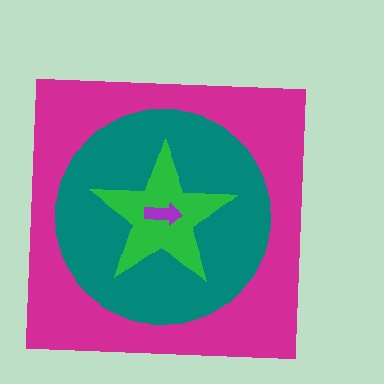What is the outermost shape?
The magenta square.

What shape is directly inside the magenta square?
The teal circle.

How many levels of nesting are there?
4.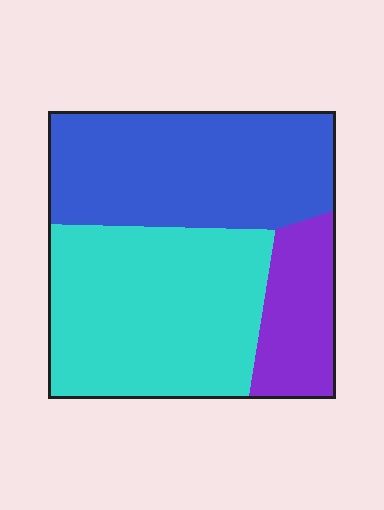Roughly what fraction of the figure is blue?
Blue covers about 40% of the figure.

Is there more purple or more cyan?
Cyan.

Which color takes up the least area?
Purple, at roughly 15%.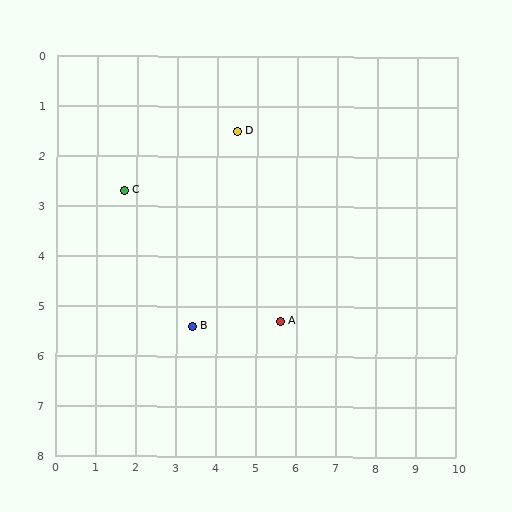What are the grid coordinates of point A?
Point A is at approximately (5.6, 5.3).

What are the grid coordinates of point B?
Point B is at approximately (3.4, 5.4).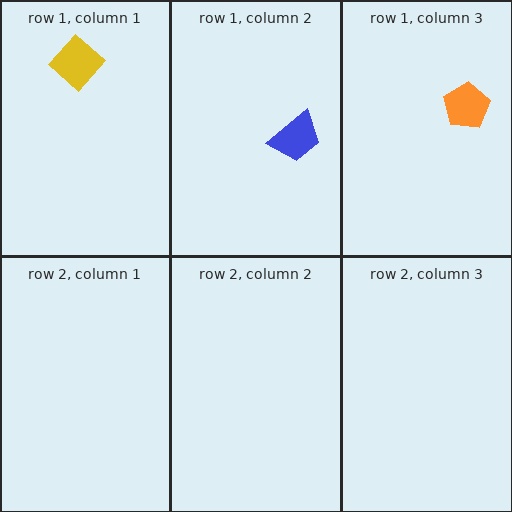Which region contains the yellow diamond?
The row 1, column 1 region.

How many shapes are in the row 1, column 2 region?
1.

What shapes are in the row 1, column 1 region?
The yellow diamond.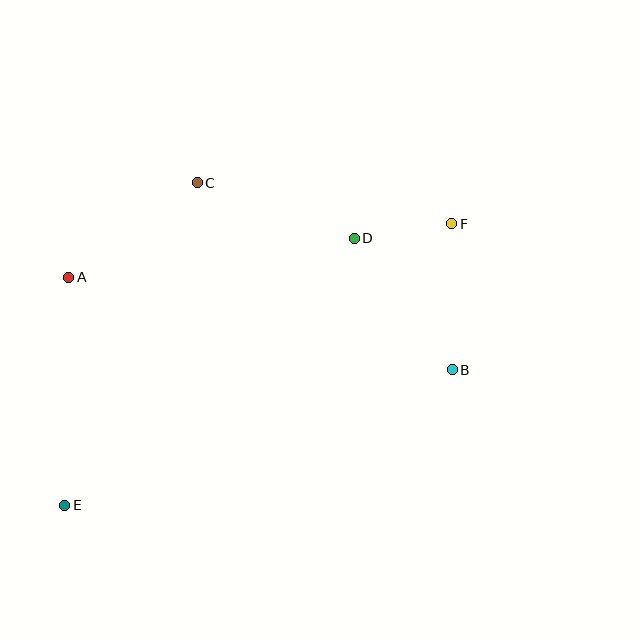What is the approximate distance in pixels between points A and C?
The distance between A and C is approximately 159 pixels.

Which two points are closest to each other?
Points D and F are closest to each other.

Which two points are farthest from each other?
Points E and F are farthest from each other.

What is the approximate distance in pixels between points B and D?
The distance between B and D is approximately 164 pixels.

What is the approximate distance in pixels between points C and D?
The distance between C and D is approximately 167 pixels.